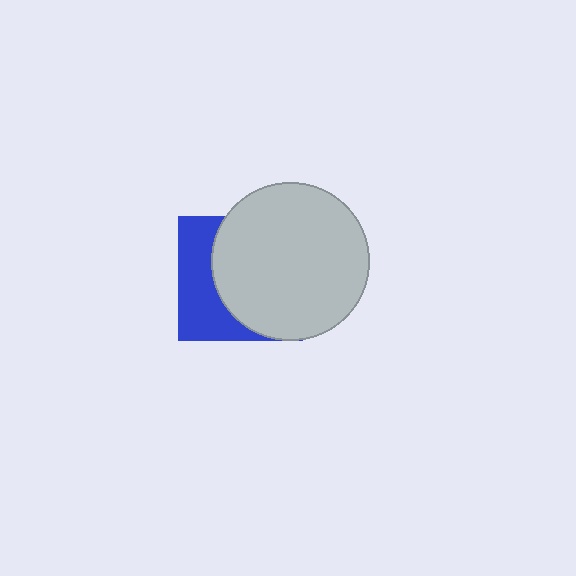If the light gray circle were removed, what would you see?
You would see the complete blue square.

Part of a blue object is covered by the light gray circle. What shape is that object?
It is a square.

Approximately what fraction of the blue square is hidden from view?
Roughly 63% of the blue square is hidden behind the light gray circle.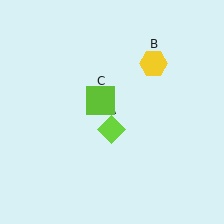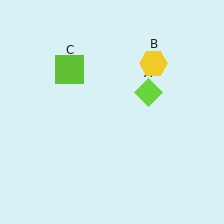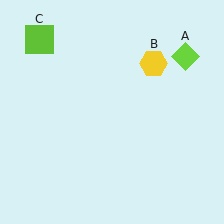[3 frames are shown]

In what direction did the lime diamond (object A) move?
The lime diamond (object A) moved up and to the right.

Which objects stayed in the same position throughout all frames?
Yellow hexagon (object B) remained stationary.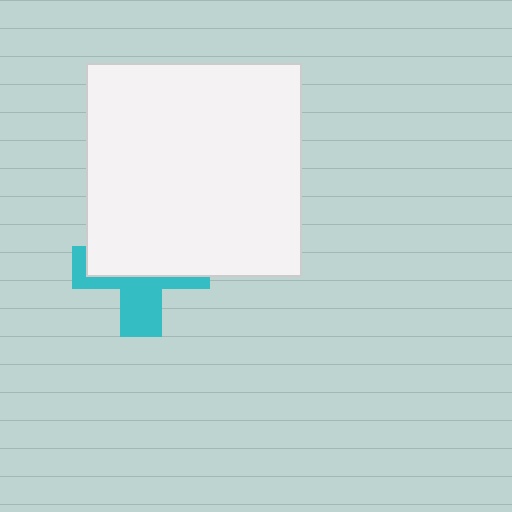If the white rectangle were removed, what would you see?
You would see the complete cyan cross.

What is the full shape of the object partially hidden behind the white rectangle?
The partially hidden object is a cyan cross.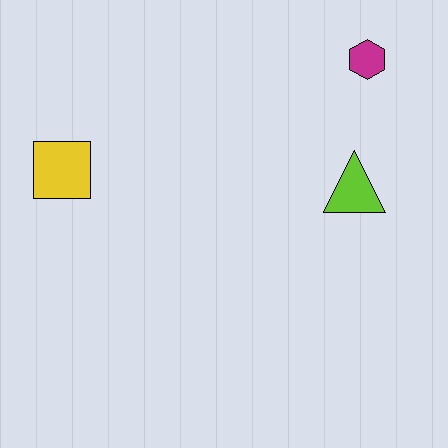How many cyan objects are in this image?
There are no cyan objects.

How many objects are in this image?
There are 3 objects.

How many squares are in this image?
There is 1 square.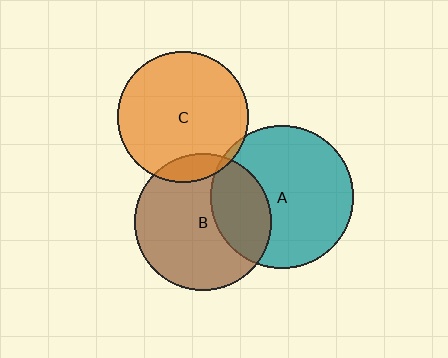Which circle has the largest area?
Circle A (teal).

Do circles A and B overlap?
Yes.